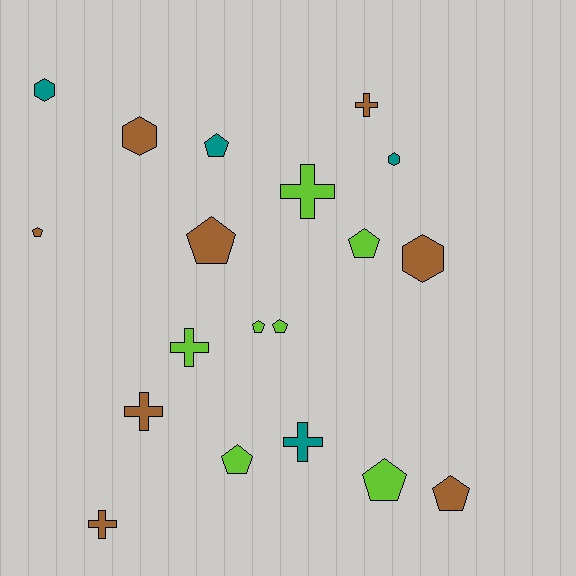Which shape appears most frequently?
Pentagon, with 9 objects.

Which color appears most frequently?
Brown, with 8 objects.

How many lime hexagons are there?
There are no lime hexagons.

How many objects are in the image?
There are 19 objects.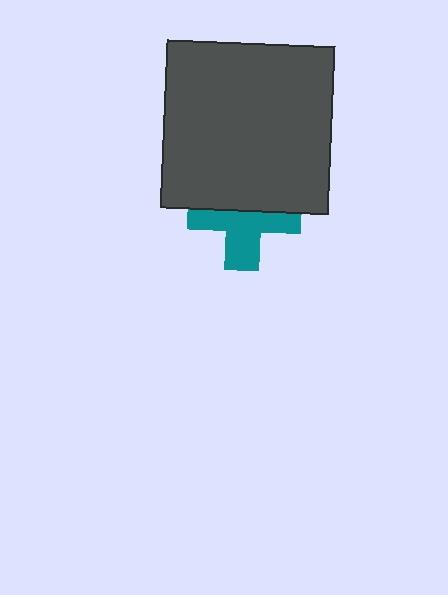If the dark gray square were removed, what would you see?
You would see the complete teal cross.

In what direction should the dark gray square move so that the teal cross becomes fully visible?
The dark gray square should move up. That is the shortest direction to clear the overlap and leave the teal cross fully visible.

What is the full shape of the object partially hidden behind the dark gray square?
The partially hidden object is a teal cross.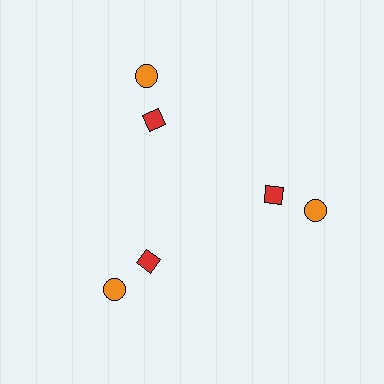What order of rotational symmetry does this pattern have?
This pattern has 3-fold rotational symmetry.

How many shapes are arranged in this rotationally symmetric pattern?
There are 6 shapes, arranged in 3 groups of 2.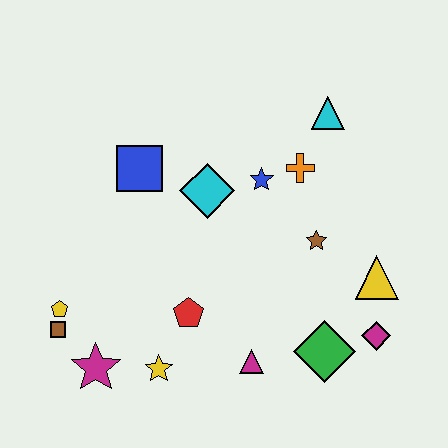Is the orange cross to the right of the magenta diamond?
No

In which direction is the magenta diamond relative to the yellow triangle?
The magenta diamond is below the yellow triangle.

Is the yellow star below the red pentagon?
Yes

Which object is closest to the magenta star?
The brown square is closest to the magenta star.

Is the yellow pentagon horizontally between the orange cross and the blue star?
No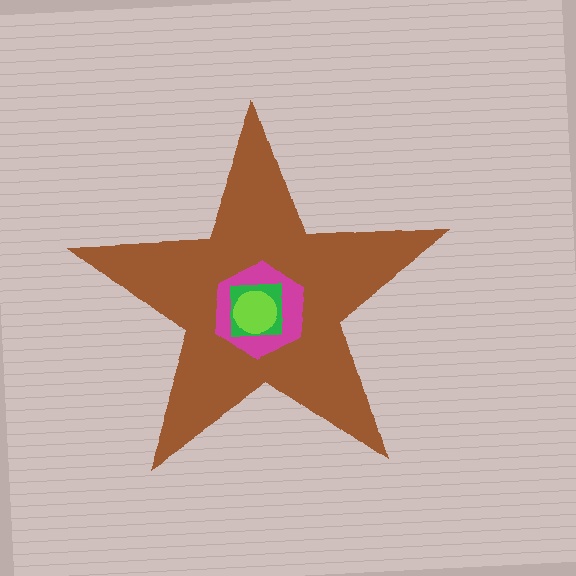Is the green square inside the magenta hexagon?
Yes.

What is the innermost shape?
The lime circle.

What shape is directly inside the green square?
The lime circle.